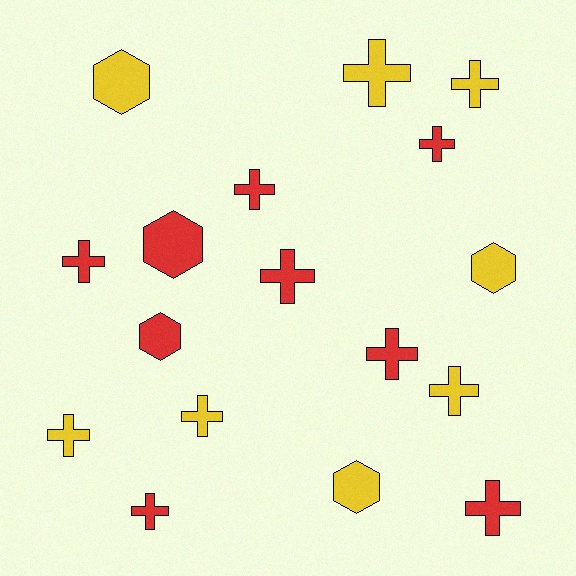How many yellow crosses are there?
There are 5 yellow crosses.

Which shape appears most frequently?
Cross, with 12 objects.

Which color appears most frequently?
Red, with 9 objects.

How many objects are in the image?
There are 17 objects.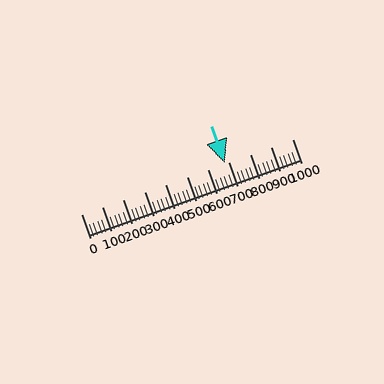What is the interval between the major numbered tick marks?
The major tick marks are spaced 100 units apart.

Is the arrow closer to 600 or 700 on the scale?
The arrow is closer to 700.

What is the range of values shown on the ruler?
The ruler shows values from 0 to 1000.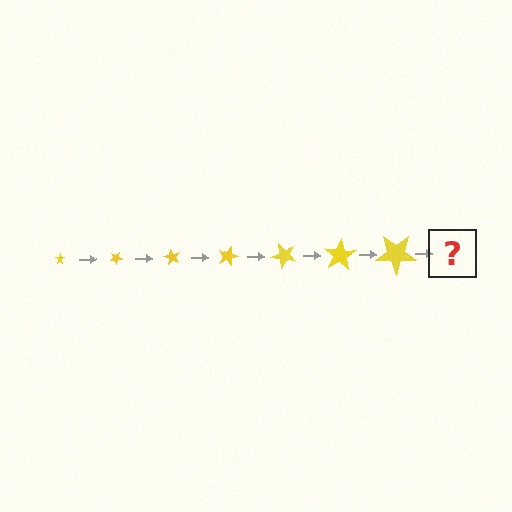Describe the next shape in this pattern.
It should be a star, larger than the previous one and rotated 210 degrees from the start.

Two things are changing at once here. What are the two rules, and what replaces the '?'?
The two rules are that the star grows larger each step and it rotates 30 degrees each step. The '?' should be a star, larger than the previous one and rotated 210 degrees from the start.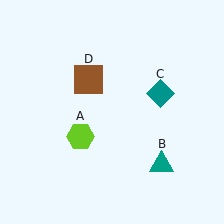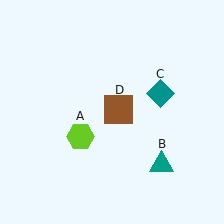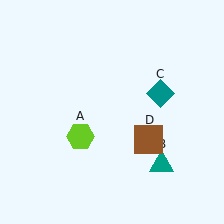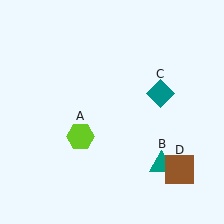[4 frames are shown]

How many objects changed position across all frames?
1 object changed position: brown square (object D).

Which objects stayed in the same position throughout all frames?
Lime hexagon (object A) and teal triangle (object B) and teal diamond (object C) remained stationary.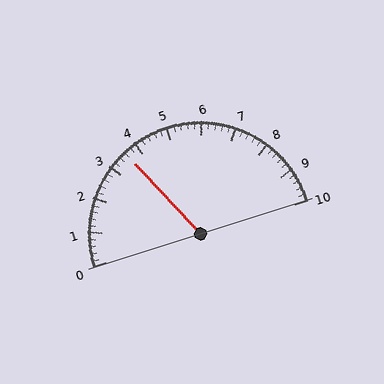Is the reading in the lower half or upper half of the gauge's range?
The reading is in the lower half of the range (0 to 10).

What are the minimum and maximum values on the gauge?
The gauge ranges from 0 to 10.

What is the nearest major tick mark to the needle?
The nearest major tick mark is 4.